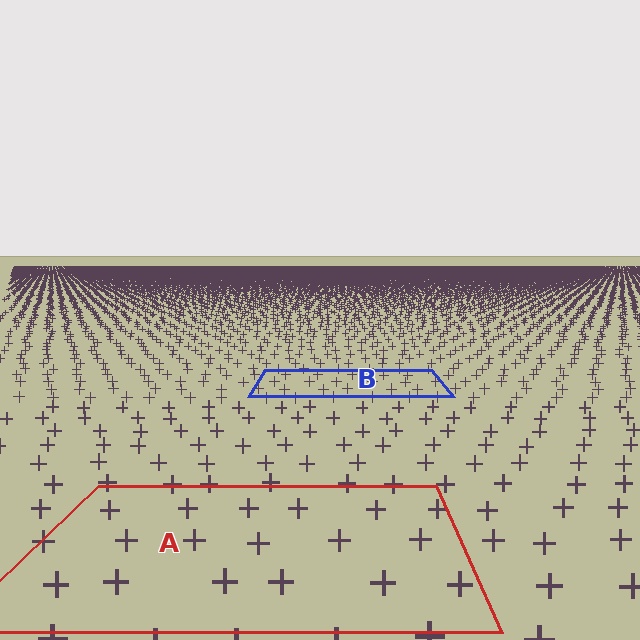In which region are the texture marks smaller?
The texture marks are smaller in region B, because it is farther away.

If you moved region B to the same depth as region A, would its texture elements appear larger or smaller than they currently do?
They would appear larger. At a closer depth, the same texture elements are projected at a bigger on-screen size.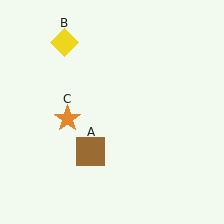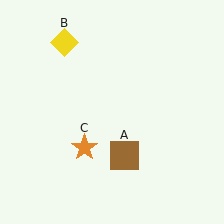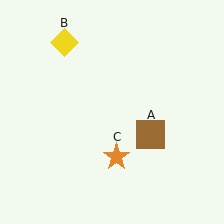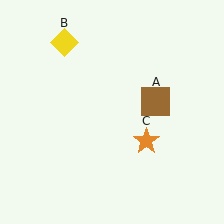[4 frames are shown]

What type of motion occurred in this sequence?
The brown square (object A), orange star (object C) rotated counterclockwise around the center of the scene.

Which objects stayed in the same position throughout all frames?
Yellow diamond (object B) remained stationary.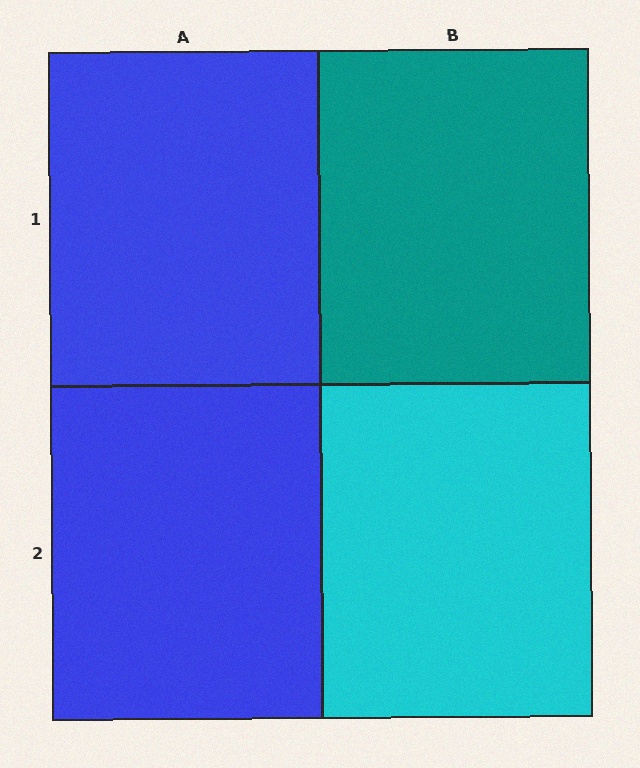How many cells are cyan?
1 cell is cyan.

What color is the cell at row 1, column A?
Blue.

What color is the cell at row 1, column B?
Teal.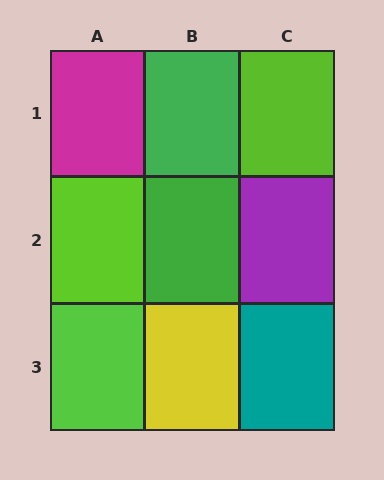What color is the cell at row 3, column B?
Yellow.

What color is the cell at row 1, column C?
Lime.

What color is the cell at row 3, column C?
Teal.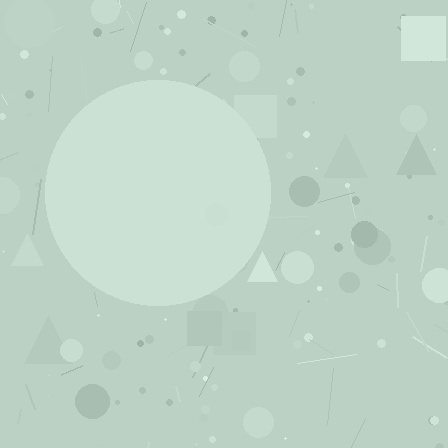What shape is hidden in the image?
A circle is hidden in the image.